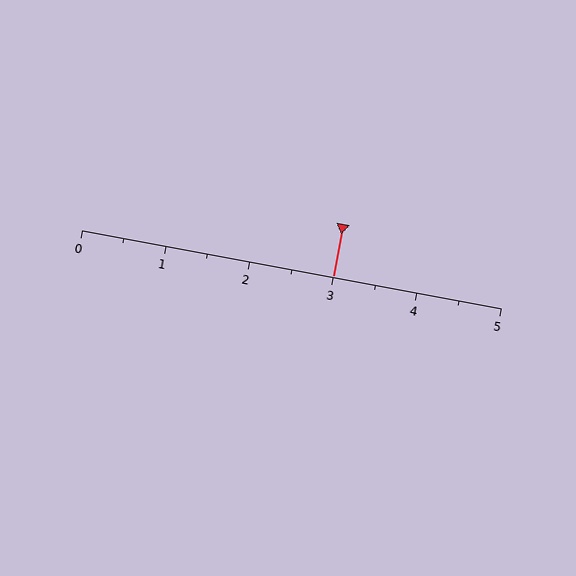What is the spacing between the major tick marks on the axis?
The major ticks are spaced 1 apart.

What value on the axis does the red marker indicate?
The marker indicates approximately 3.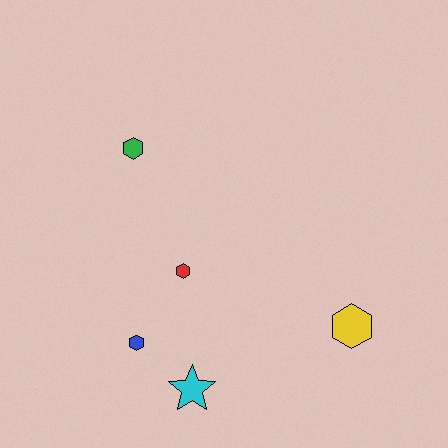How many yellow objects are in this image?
There is 1 yellow object.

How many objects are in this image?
There are 5 objects.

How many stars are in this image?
There is 1 star.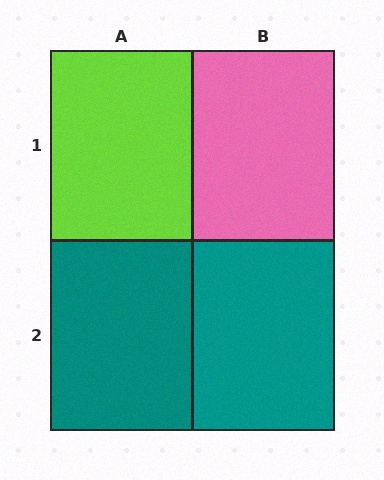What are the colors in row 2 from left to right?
Teal, teal.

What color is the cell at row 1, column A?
Lime.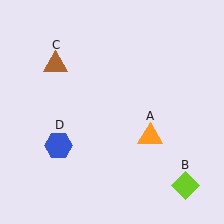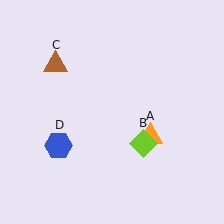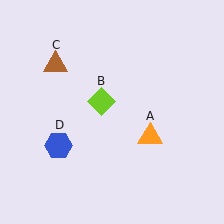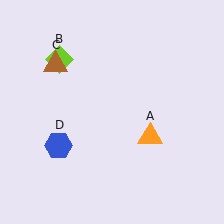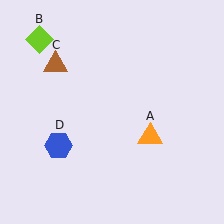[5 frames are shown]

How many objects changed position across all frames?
1 object changed position: lime diamond (object B).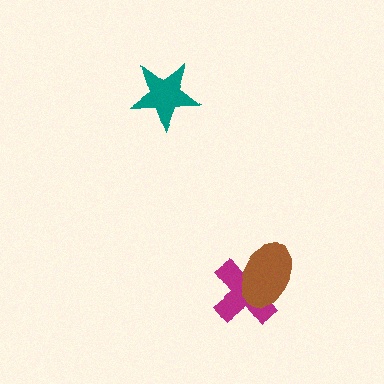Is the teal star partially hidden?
No, no other shape covers it.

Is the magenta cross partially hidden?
Yes, it is partially covered by another shape.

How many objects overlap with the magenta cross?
1 object overlaps with the magenta cross.